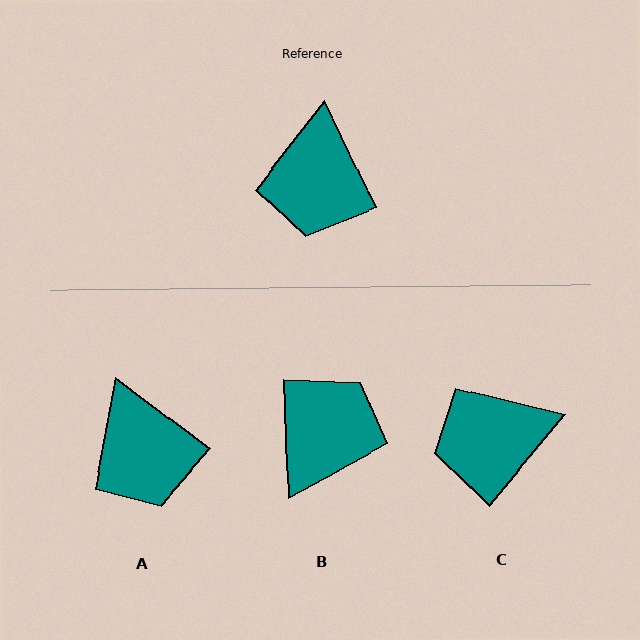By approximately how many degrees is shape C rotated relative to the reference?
Approximately 65 degrees clockwise.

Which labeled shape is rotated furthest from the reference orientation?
B, about 157 degrees away.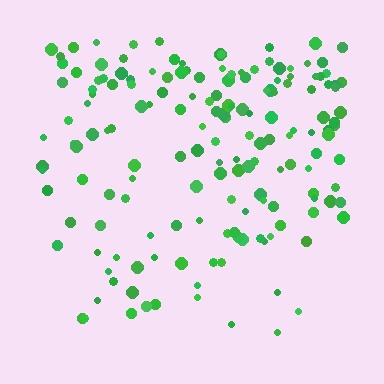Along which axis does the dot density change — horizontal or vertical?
Vertical.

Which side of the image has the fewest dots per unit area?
The bottom.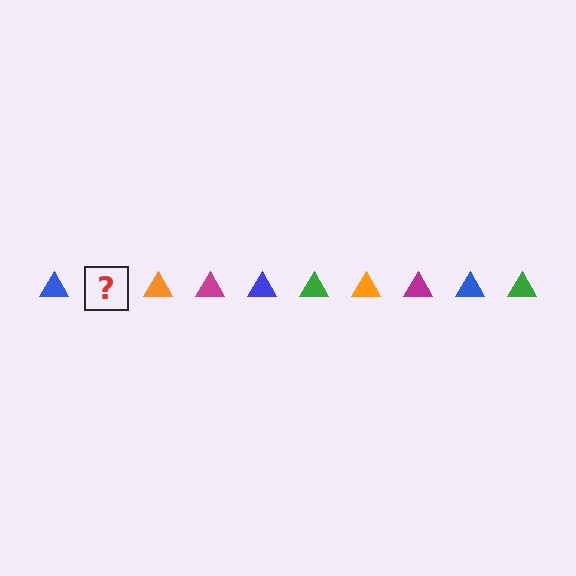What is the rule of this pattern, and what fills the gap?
The rule is that the pattern cycles through blue, green, orange, magenta triangles. The gap should be filled with a green triangle.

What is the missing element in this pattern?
The missing element is a green triangle.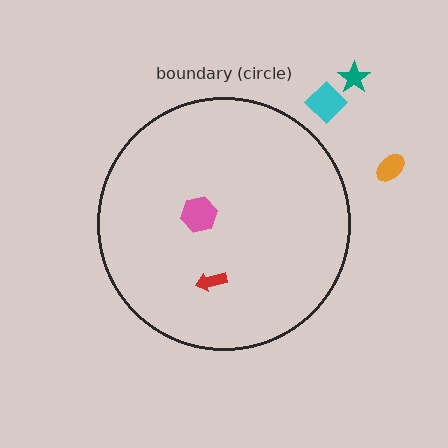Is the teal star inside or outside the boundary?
Outside.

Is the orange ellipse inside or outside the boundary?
Outside.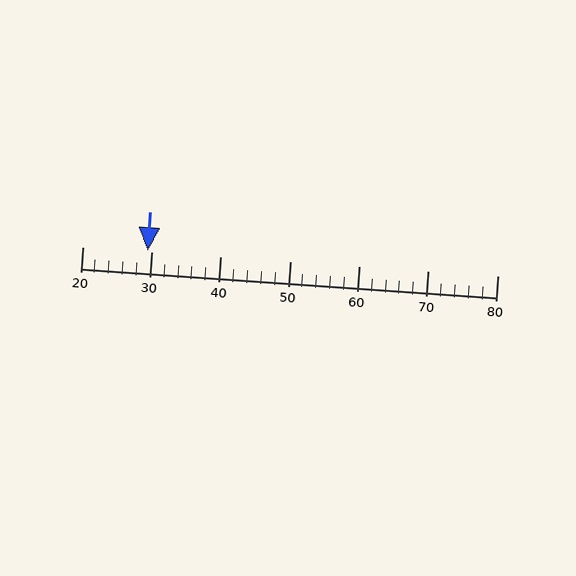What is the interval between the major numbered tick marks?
The major tick marks are spaced 10 units apart.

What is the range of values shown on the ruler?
The ruler shows values from 20 to 80.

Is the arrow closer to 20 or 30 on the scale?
The arrow is closer to 30.